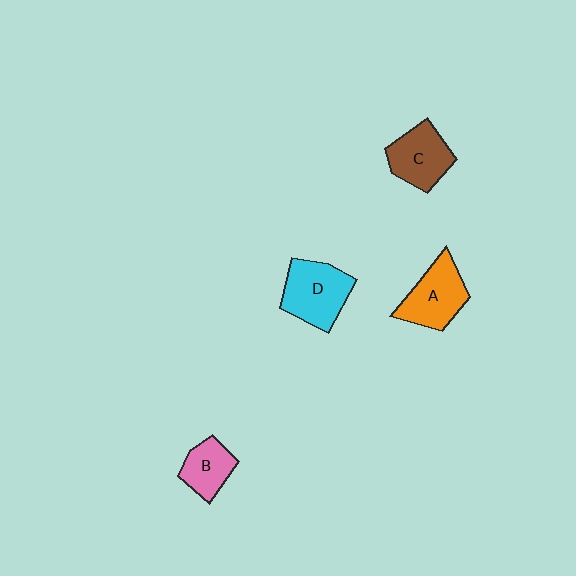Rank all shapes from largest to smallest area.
From largest to smallest: D (cyan), A (orange), C (brown), B (pink).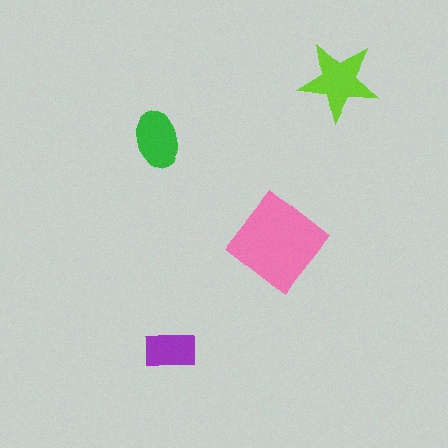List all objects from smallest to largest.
The purple rectangle, the green ellipse, the lime star, the pink diamond.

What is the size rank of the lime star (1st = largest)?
2nd.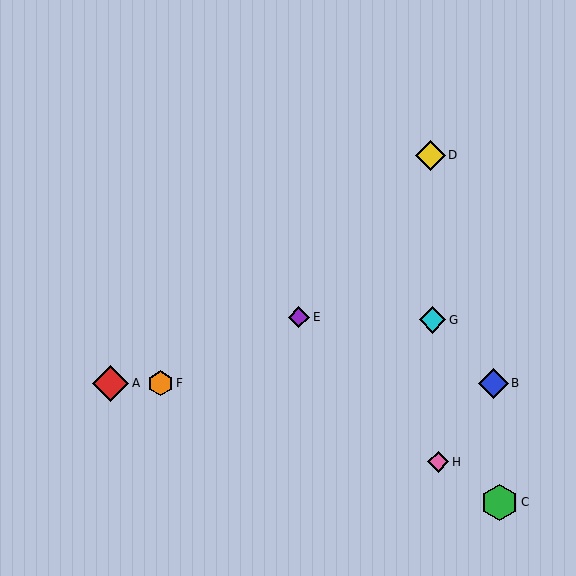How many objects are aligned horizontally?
3 objects (A, B, F) are aligned horizontally.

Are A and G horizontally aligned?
No, A is at y≈383 and G is at y≈320.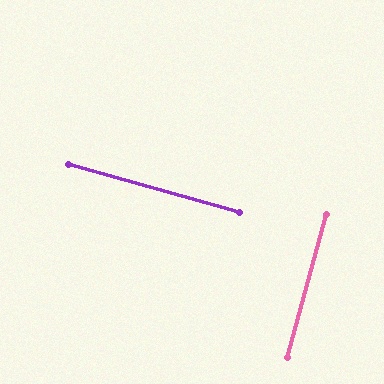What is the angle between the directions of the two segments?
Approximately 90 degrees.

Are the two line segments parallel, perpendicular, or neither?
Perpendicular — they meet at approximately 90°.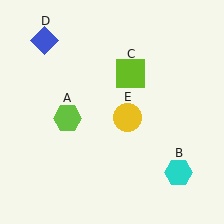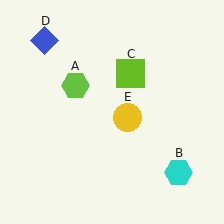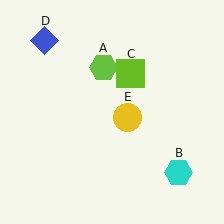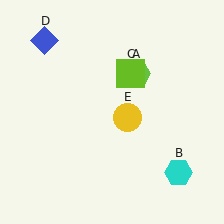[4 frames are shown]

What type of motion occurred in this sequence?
The lime hexagon (object A) rotated clockwise around the center of the scene.